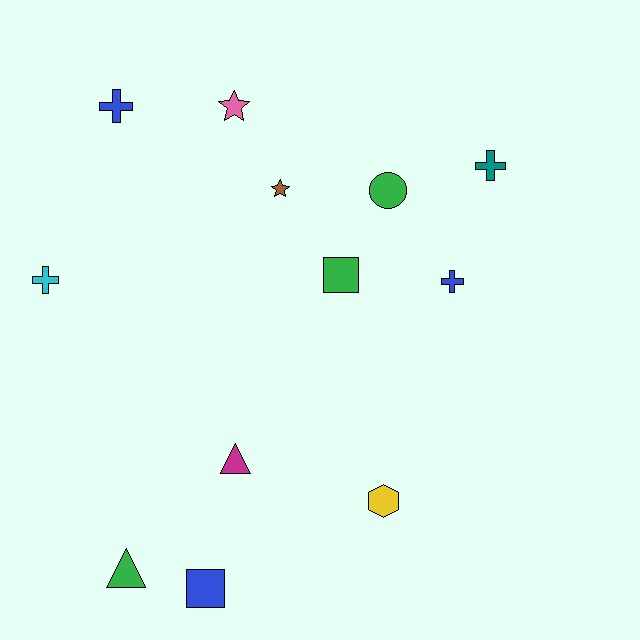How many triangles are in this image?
There are 2 triangles.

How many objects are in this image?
There are 12 objects.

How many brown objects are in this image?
There is 1 brown object.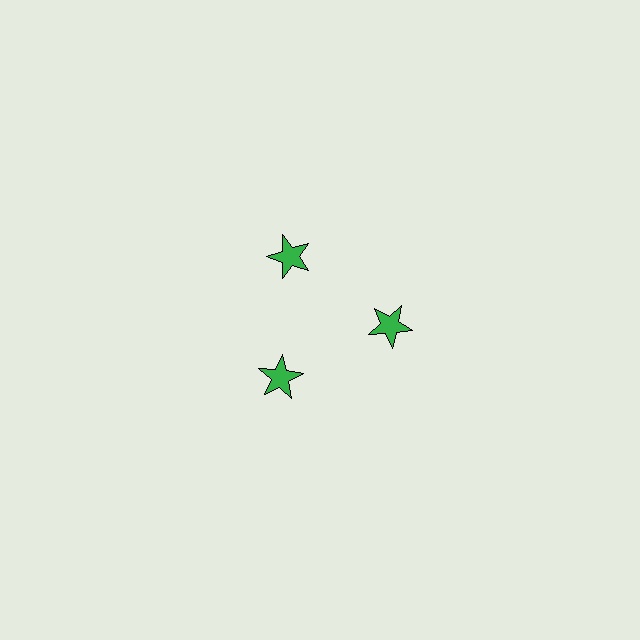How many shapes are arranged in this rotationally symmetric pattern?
There are 3 shapes, arranged in 3 groups of 1.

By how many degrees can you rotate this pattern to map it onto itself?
The pattern maps onto itself every 120 degrees of rotation.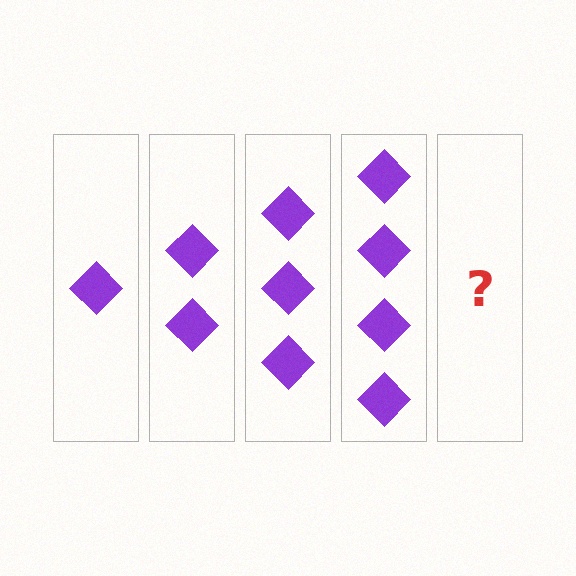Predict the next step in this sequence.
The next step is 5 diamonds.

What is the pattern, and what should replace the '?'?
The pattern is that each step adds one more diamond. The '?' should be 5 diamonds.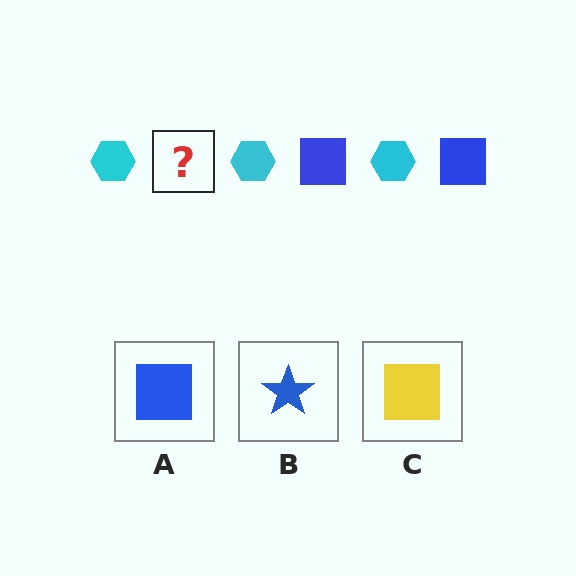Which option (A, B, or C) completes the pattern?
A.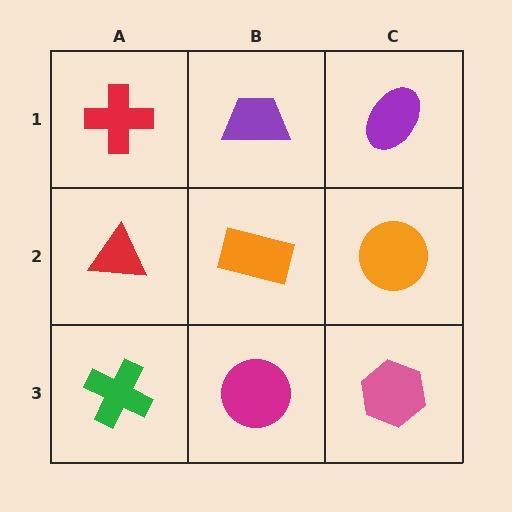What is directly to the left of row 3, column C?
A magenta circle.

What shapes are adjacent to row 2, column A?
A red cross (row 1, column A), a green cross (row 3, column A), an orange rectangle (row 2, column B).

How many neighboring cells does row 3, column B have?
3.